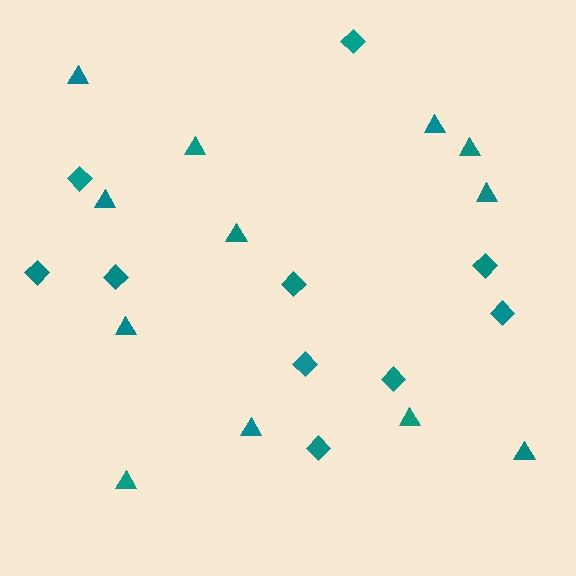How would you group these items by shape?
There are 2 groups: one group of triangles (12) and one group of diamonds (10).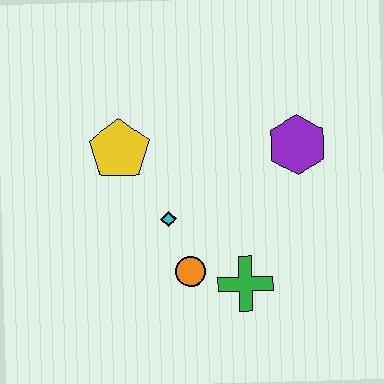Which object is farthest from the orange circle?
The purple hexagon is farthest from the orange circle.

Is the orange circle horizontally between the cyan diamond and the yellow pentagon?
No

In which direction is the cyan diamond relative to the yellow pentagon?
The cyan diamond is below the yellow pentagon.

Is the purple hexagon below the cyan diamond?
No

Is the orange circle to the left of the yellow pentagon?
No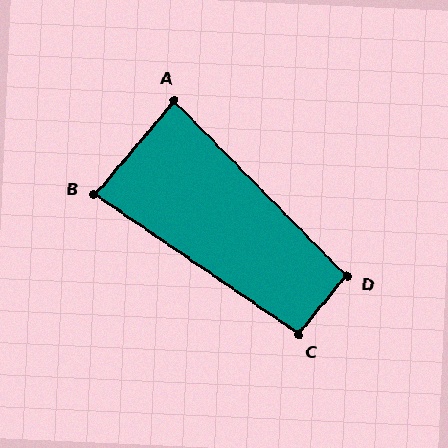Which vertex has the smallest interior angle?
B, at approximately 84 degrees.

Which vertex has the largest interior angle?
D, at approximately 96 degrees.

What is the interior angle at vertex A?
Approximately 85 degrees (acute).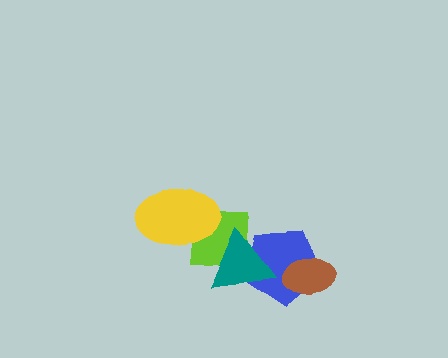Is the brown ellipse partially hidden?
No, no other shape covers it.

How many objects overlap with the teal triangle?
2 objects overlap with the teal triangle.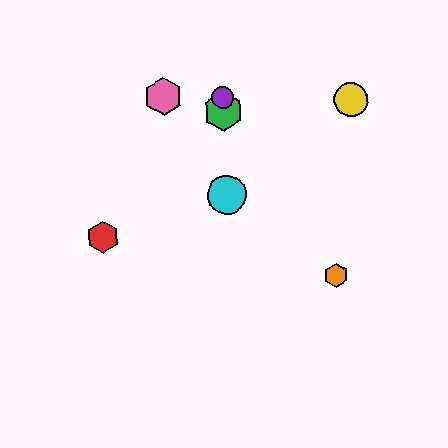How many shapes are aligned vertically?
4 shapes (the blue hexagon, the green hexagon, the purple circle, the cyan circle) are aligned vertically.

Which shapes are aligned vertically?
The blue hexagon, the green hexagon, the purple circle, the cyan circle are aligned vertically.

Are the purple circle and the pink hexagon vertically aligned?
No, the purple circle is at x≈223 and the pink hexagon is at x≈163.